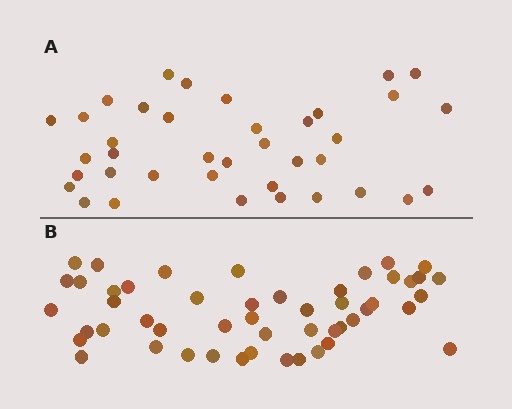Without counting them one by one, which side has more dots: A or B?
Region B (the bottom region) has more dots.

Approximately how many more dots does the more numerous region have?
Region B has roughly 12 or so more dots than region A.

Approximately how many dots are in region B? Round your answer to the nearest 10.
About 50 dots.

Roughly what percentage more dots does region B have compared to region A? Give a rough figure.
About 30% more.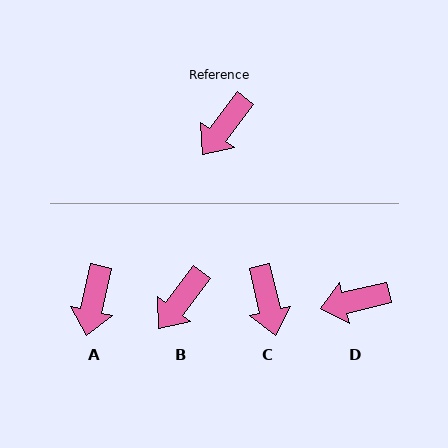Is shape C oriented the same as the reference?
No, it is off by about 50 degrees.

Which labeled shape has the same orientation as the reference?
B.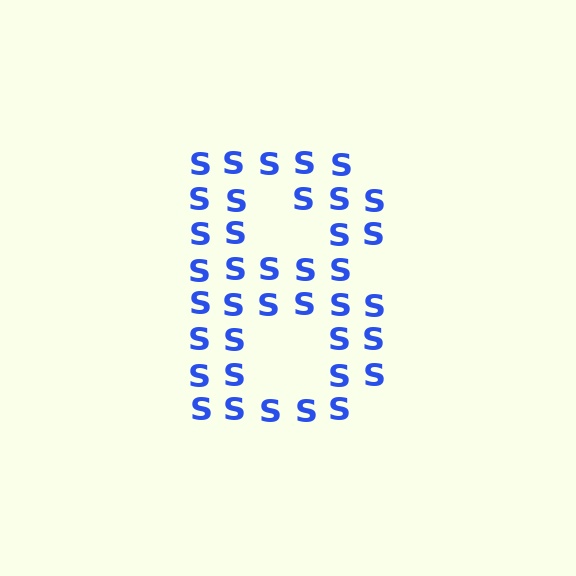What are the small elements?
The small elements are letter S's.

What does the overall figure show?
The overall figure shows the letter B.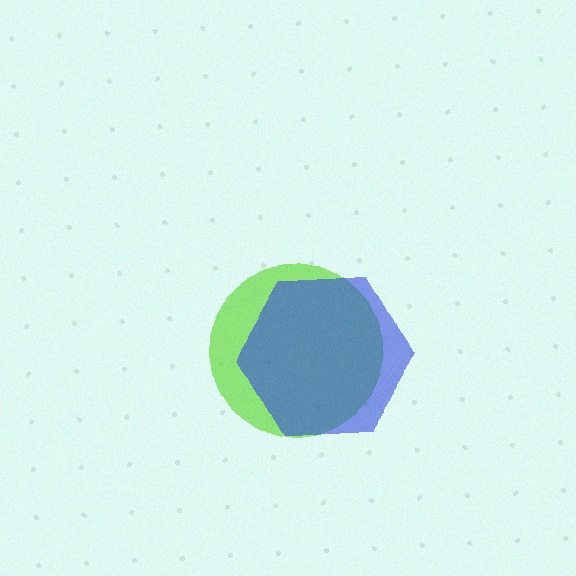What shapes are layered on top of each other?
The layered shapes are: a lime circle, a blue hexagon.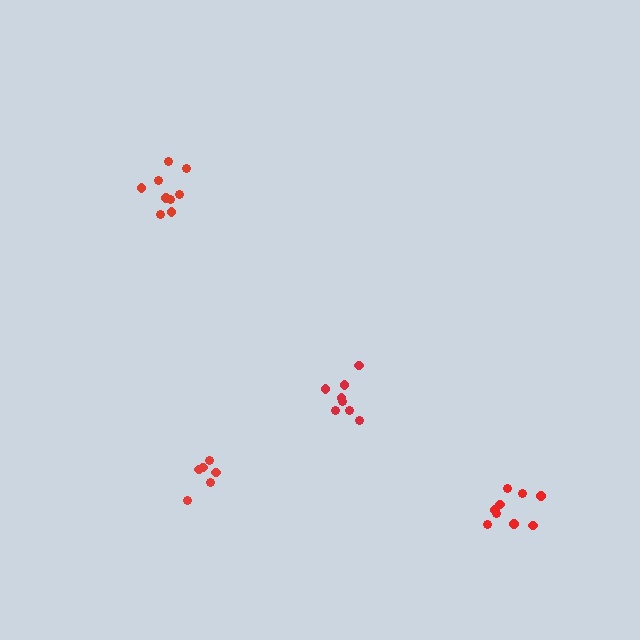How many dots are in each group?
Group 1: 9 dots, Group 2: 8 dots, Group 3: 6 dots, Group 4: 9 dots (32 total).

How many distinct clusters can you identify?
There are 4 distinct clusters.